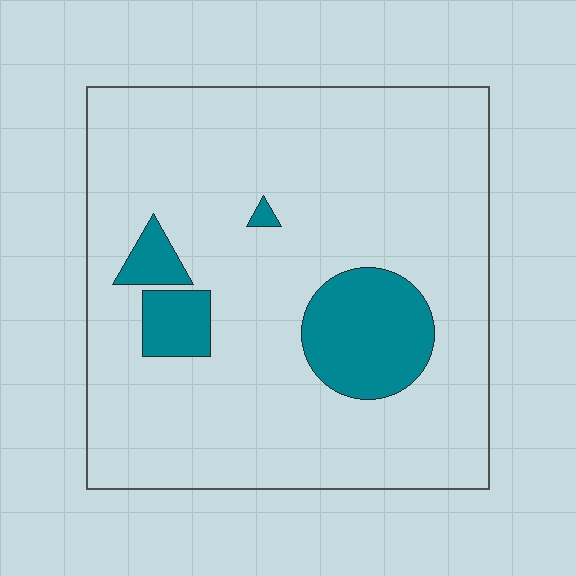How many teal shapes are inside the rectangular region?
4.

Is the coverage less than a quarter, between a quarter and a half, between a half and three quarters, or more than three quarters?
Less than a quarter.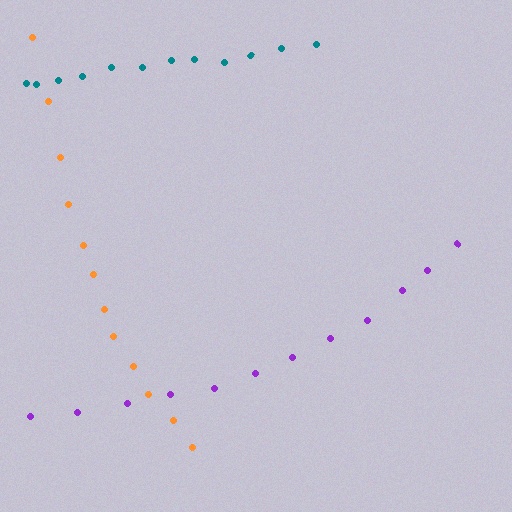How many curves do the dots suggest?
There are 3 distinct paths.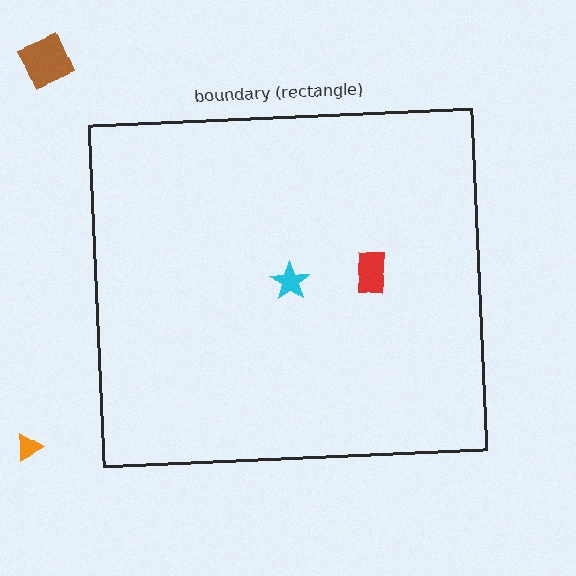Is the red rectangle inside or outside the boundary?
Inside.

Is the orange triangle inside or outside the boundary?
Outside.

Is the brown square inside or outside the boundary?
Outside.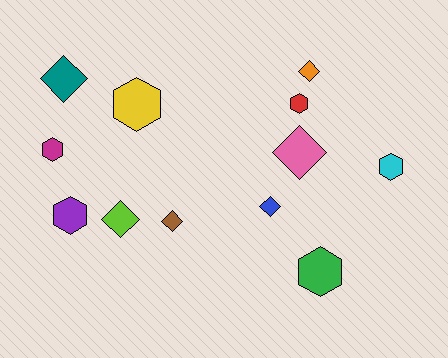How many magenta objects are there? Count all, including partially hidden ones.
There is 1 magenta object.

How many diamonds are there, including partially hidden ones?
There are 6 diamonds.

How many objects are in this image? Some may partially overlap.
There are 12 objects.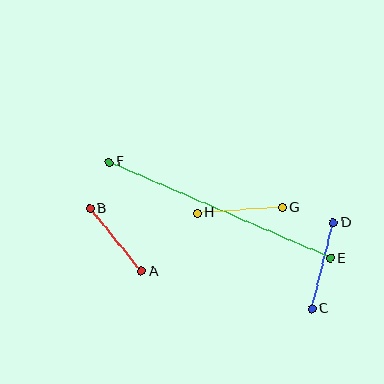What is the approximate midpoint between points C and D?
The midpoint is at approximately (323, 266) pixels.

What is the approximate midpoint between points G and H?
The midpoint is at approximately (240, 210) pixels.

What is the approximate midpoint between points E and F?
The midpoint is at approximately (220, 210) pixels.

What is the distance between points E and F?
The distance is approximately 241 pixels.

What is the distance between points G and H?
The distance is approximately 85 pixels.